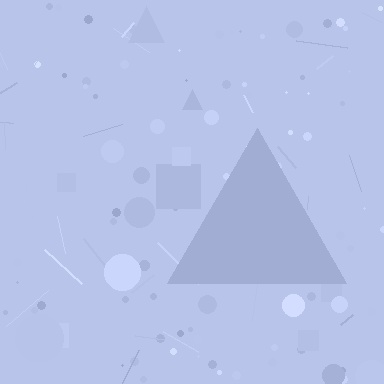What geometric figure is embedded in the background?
A triangle is embedded in the background.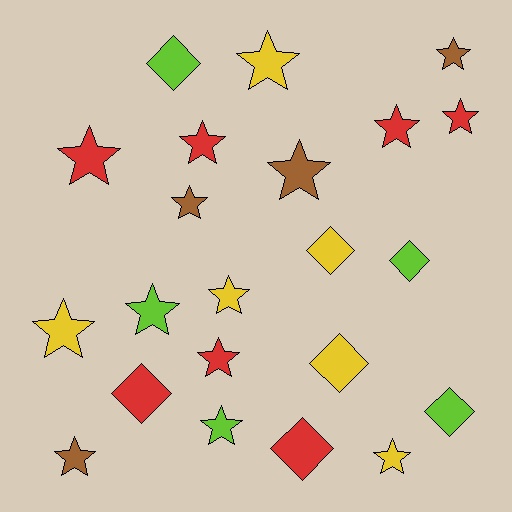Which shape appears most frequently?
Star, with 15 objects.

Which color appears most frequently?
Red, with 7 objects.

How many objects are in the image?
There are 22 objects.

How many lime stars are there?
There are 2 lime stars.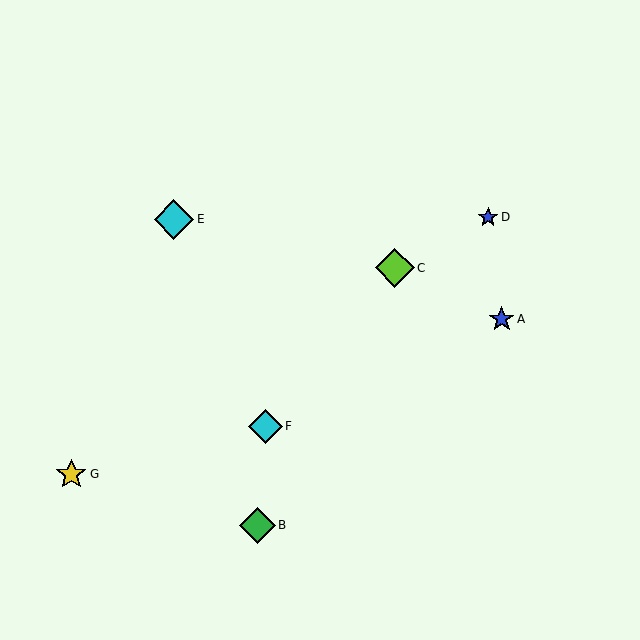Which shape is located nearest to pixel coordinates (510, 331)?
The blue star (labeled A) at (502, 319) is nearest to that location.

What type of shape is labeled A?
Shape A is a blue star.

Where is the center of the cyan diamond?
The center of the cyan diamond is at (174, 219).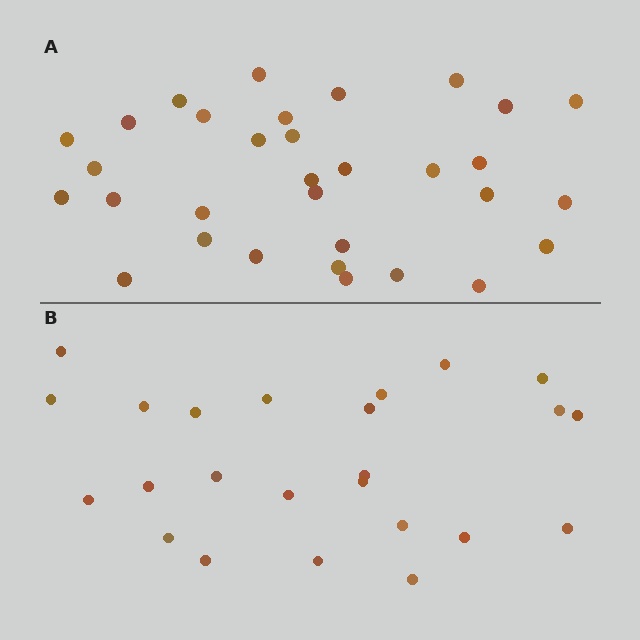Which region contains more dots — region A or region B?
Region A (the top region) has more dots.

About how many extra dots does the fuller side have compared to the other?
Region A has roughly 8 or so more dots than region B.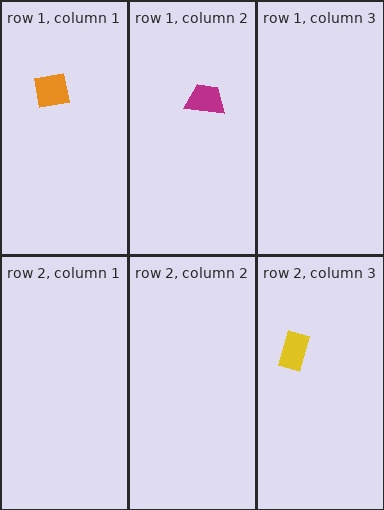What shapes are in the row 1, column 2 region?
The magenta trapezoid.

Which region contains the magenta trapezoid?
The row 1, column 2 region.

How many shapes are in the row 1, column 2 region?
1.